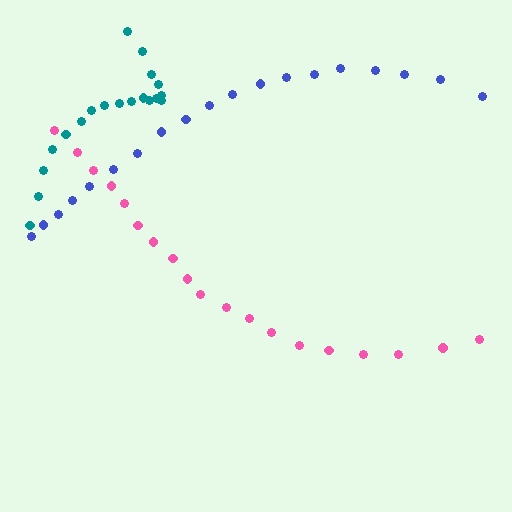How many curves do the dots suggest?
There are 3 distinct paths.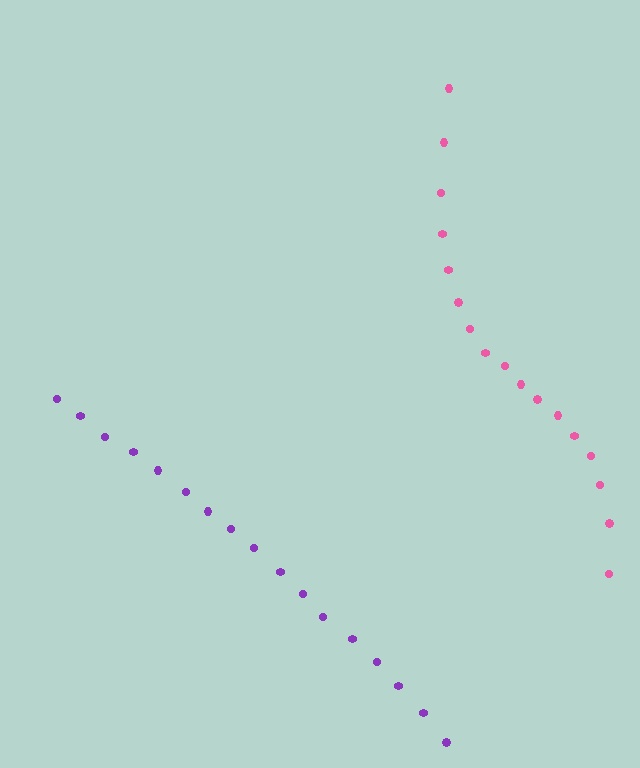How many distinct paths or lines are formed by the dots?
There are 2 distinct paths.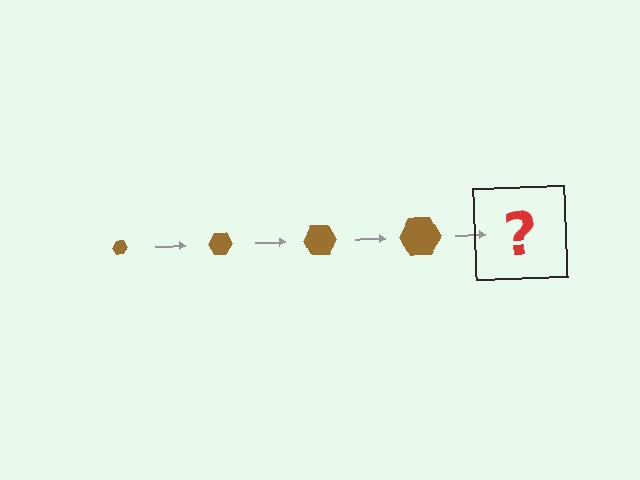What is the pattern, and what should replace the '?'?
The pattern is that the hexagon gets progressively larger each step. The '?' should be a brown hexagon, larger than the previous one.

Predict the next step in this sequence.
The next step is a brown hexagon, larger than the previous one.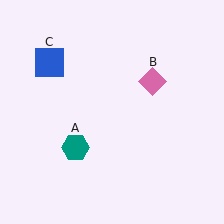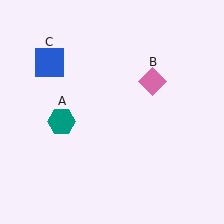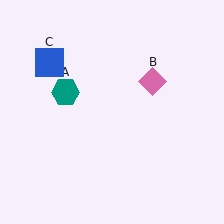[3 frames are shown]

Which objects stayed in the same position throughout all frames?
Pink diamond (object B) and blue square (object C) remained stationary.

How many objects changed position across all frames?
1 object changed position: teal hexagon (object A).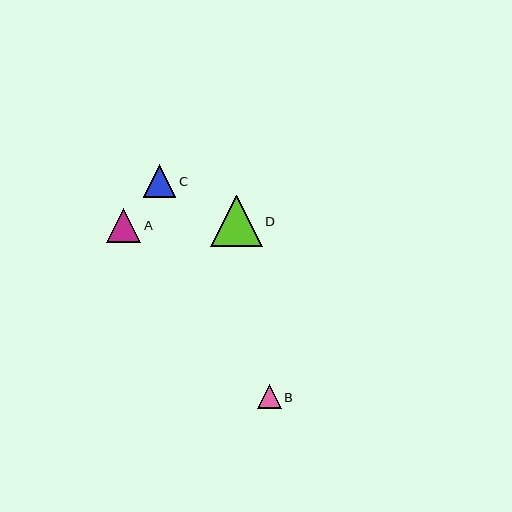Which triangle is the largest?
Triangle D is the largest with a size of approximately 51 pixels.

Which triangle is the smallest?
Triangle B is the smallest with a size of approximately 24 pixels.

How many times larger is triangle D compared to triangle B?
Triangle D is approximately 2.1 times the size of triangle B.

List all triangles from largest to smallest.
From largest to smallest: D, A, C, B.